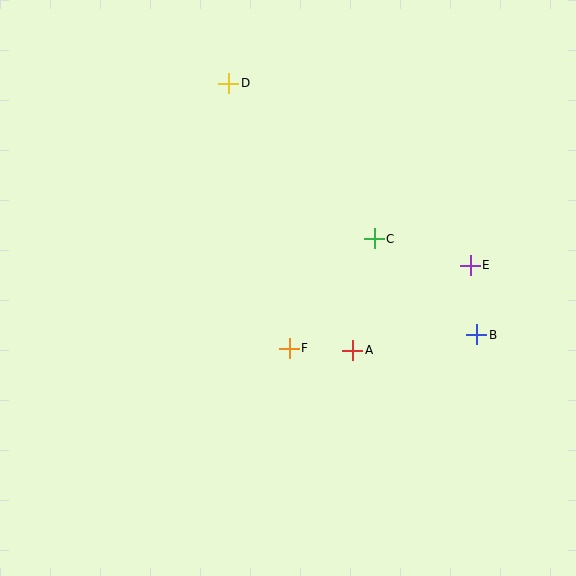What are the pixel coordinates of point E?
Point E is at (470, 266).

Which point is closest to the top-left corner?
Point D is closest to the top-left corner.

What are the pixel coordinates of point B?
Point B is at (477, 335).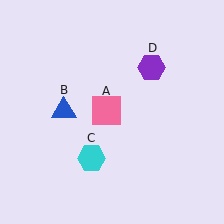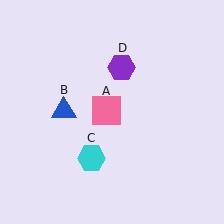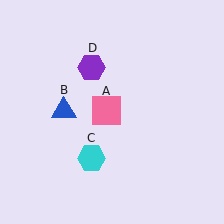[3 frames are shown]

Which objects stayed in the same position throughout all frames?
Pink square (object A) and blue triangle (object B) and cyan hexagon (object C) remained stationary.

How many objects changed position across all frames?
1 object changed position: purple hexagon (object D).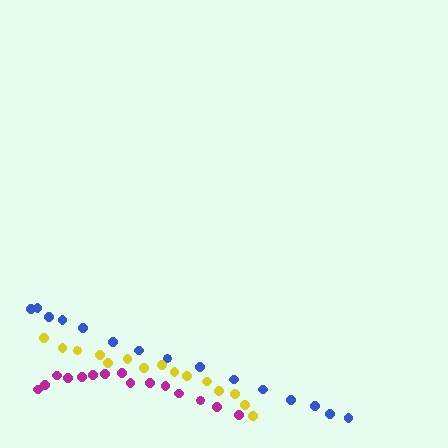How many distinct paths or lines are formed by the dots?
There are 3 distinct paths.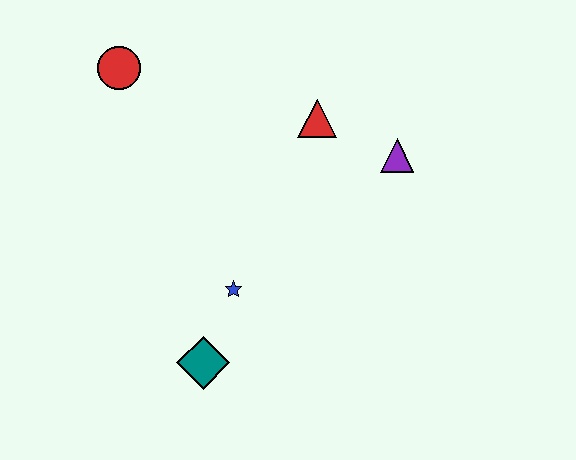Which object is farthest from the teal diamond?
The red circle is farthest from the teal diamond.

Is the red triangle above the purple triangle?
Yes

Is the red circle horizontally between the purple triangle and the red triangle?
No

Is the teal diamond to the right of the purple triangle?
No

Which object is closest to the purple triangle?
The red triangle is closest to the purple triangle.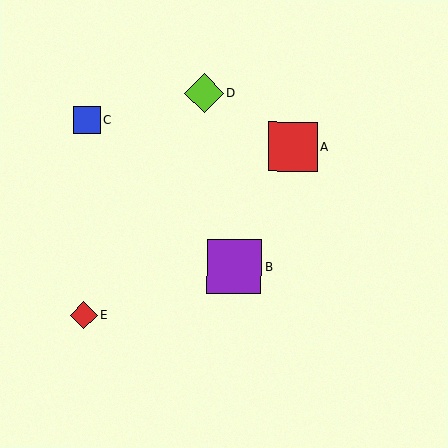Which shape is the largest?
The purple square (labeled B) is the largest.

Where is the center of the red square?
The center of the red square is at (293, 147).